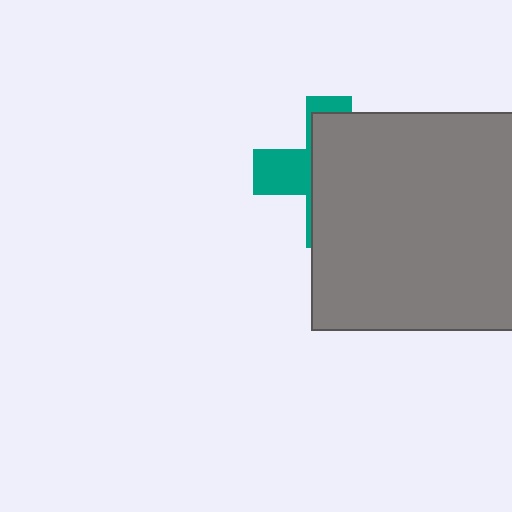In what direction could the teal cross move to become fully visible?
The teal cross could move left. That would shift it out from behind the gray rectangle entirely.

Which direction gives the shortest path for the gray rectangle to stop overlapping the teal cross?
Moving right gives the shortest separation.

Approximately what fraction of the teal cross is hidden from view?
Roughly 67% of the teal cross is hidden behind the gray rectangle.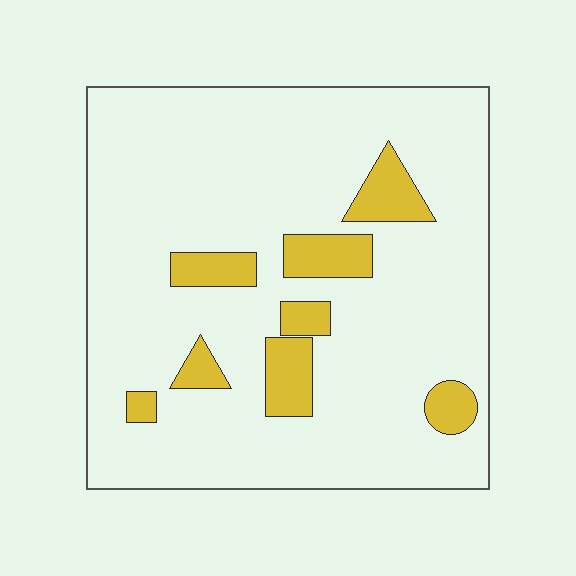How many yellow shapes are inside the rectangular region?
8.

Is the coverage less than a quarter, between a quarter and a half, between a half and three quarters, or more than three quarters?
Less than a quarter.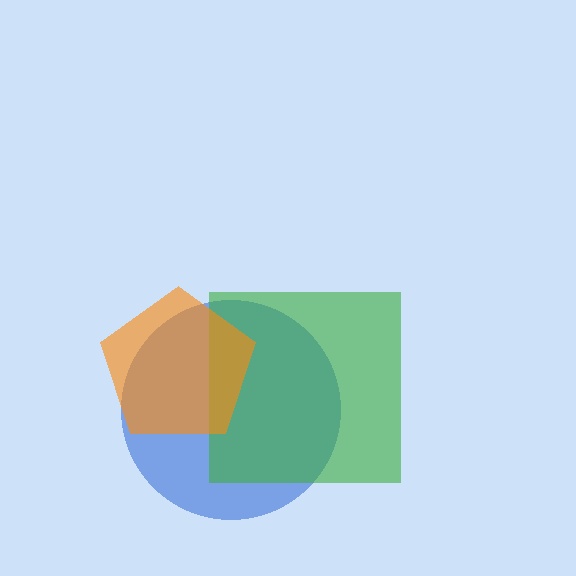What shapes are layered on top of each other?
The layered shapes are: a blue circle, a green square, an orange pentagon.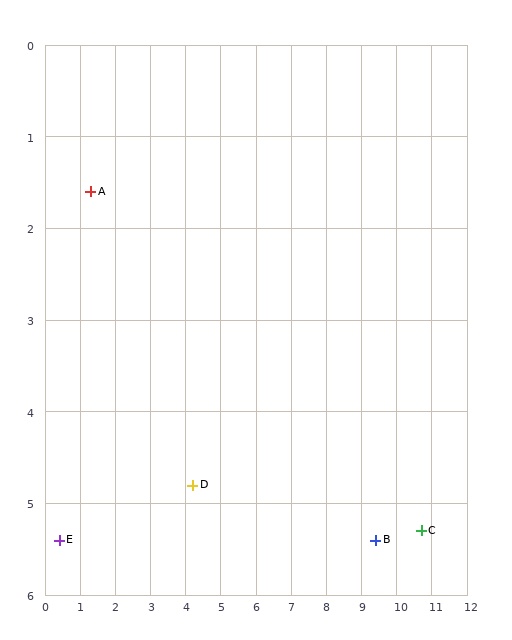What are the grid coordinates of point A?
Point A is at approximately (1.3, 1.6).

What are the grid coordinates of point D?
Point D is at approximately (4.2, 4.8).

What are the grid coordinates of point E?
Point E is at approximately (0.4, 5.4).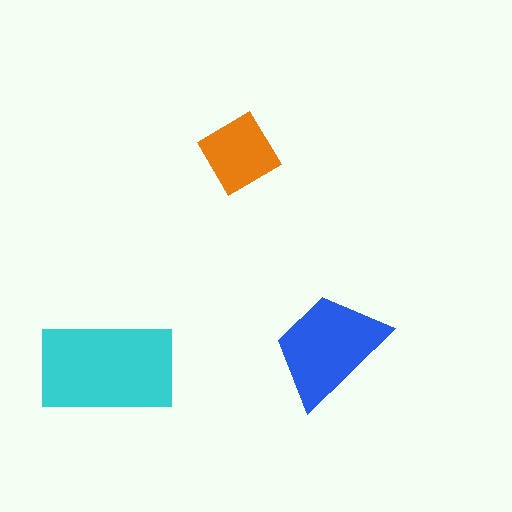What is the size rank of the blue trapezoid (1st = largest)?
2nd.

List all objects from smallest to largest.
The orange diamond, the blue trapezoid, the cyan rectangle.